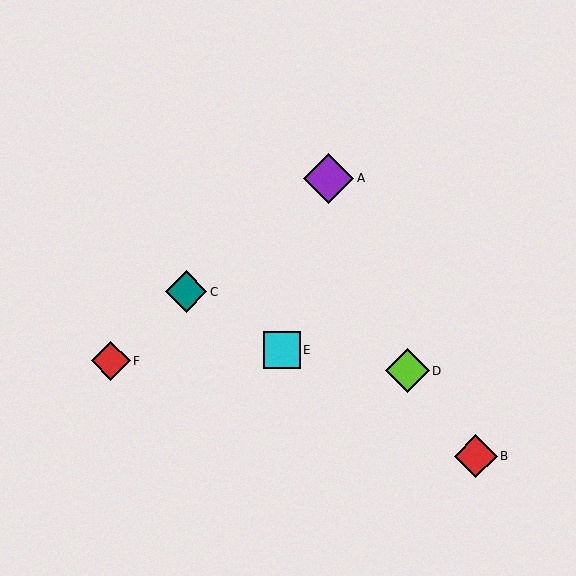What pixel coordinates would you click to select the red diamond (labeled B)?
Click at (476, 456) to select the red diamond B.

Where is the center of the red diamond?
The center of the red diamond is at (476, 456).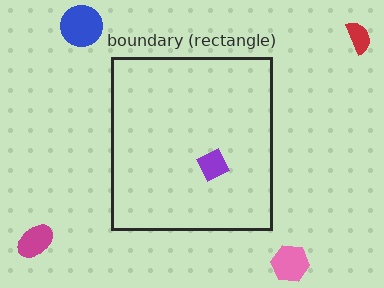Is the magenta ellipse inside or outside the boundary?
Outside.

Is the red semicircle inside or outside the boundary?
Outside.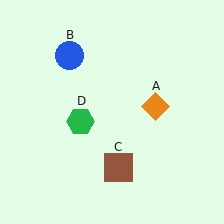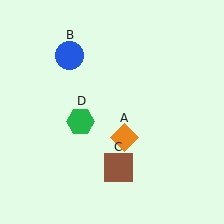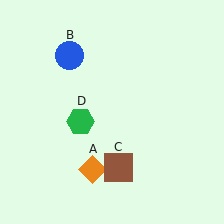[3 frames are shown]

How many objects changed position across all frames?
1 object changed position: orange diamond (object A).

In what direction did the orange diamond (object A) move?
The orange diamond (object A) moved down and to the left.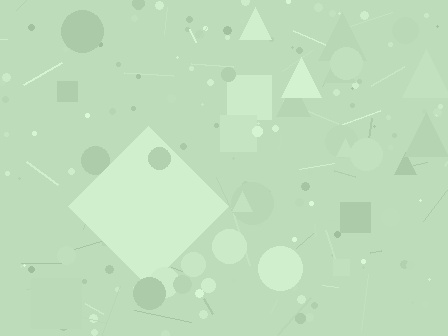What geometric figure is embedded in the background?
A diamond is embedded in the background.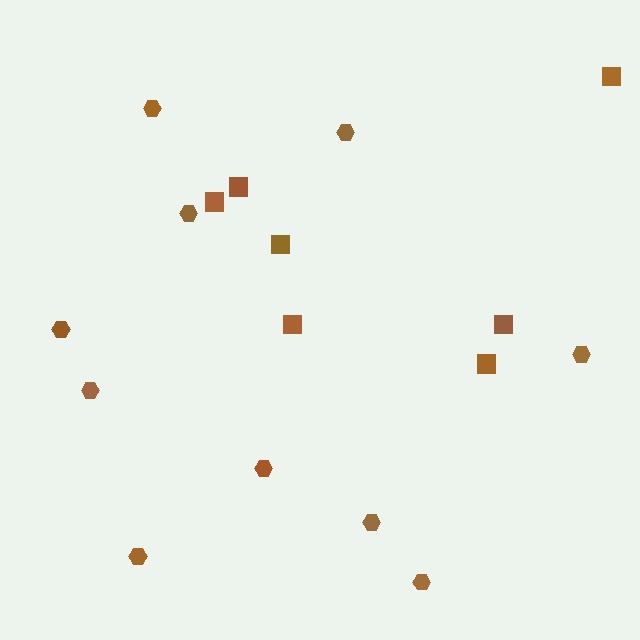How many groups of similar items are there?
There are 2 groups: one group of squares (7) and one group of hexagons (10).